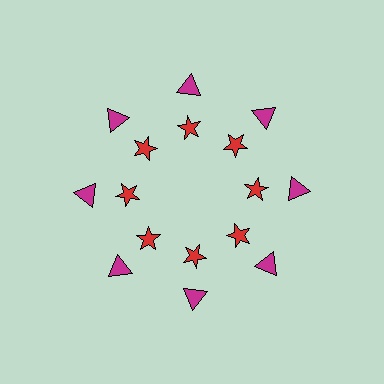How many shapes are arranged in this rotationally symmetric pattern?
There are 16 shapes, arranged in 8 groups of 2.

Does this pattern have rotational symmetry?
Yes, this pattern has 8-fold rotational symmetry. It looks the same after rotating 45 degrees around the center.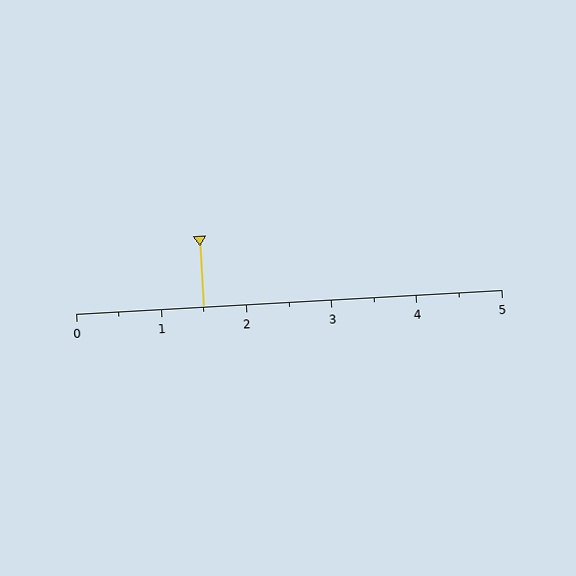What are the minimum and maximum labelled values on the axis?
The axis runs from 0 to 5.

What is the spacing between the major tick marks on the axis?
The major ticks are spaced 1 apart.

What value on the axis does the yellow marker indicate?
The marker indicates approximately 1.5.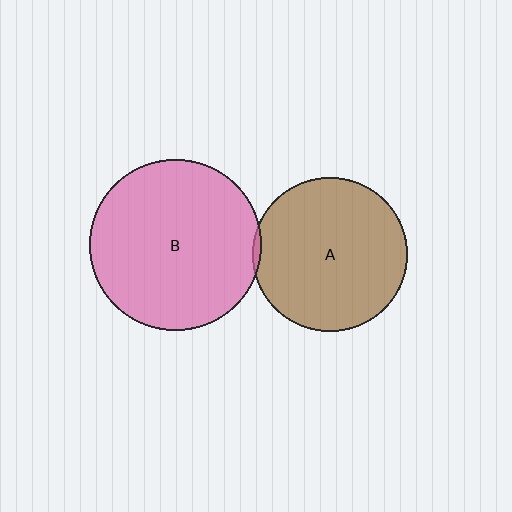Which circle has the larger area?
Circle B (pink).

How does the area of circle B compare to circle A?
Approximately 1.2 times.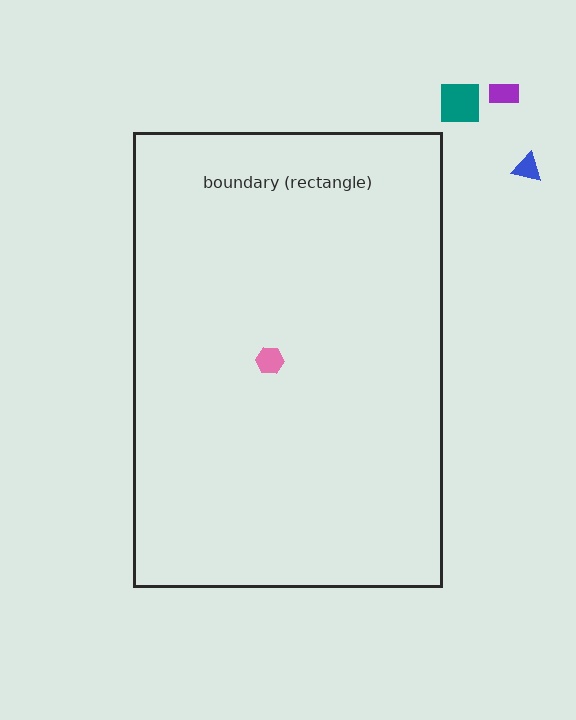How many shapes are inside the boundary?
1 inside, 3 outside.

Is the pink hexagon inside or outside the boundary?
Inside.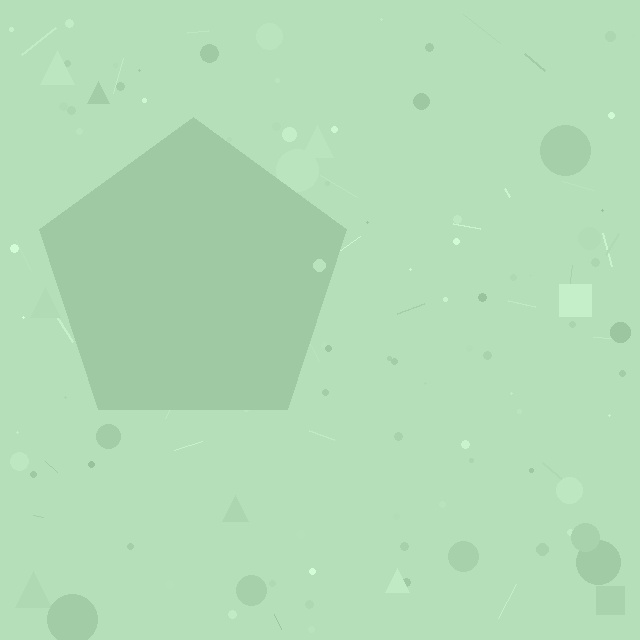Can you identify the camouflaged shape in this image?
The camouflaged shape is a pentagon.